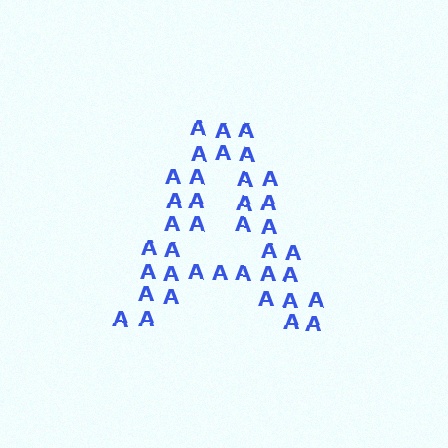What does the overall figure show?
The overall figure shows the letter A.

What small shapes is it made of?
It is made of small letter A's.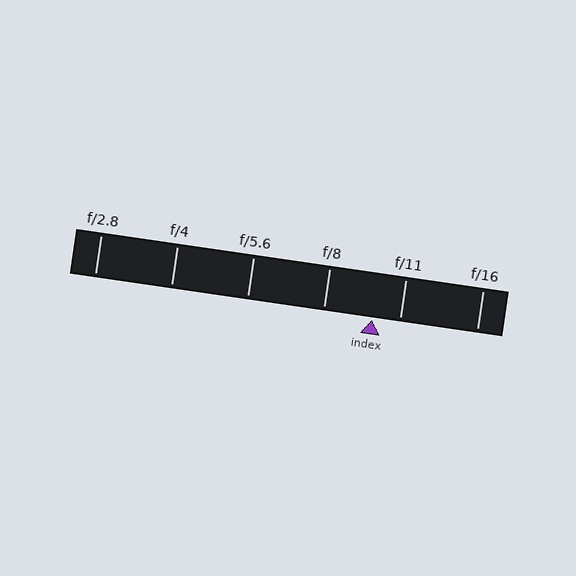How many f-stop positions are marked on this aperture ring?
There are 6 f-stop positions marked.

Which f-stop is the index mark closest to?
The index mark is closest to f/11.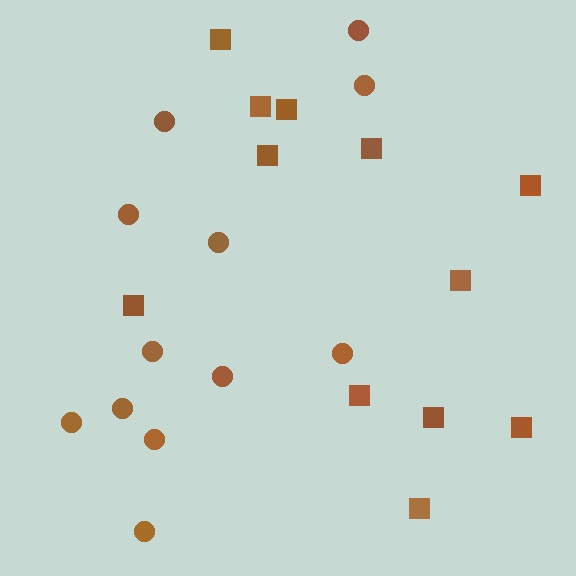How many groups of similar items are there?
There are 2 groups: one group of circles (12) and one group of squares (12).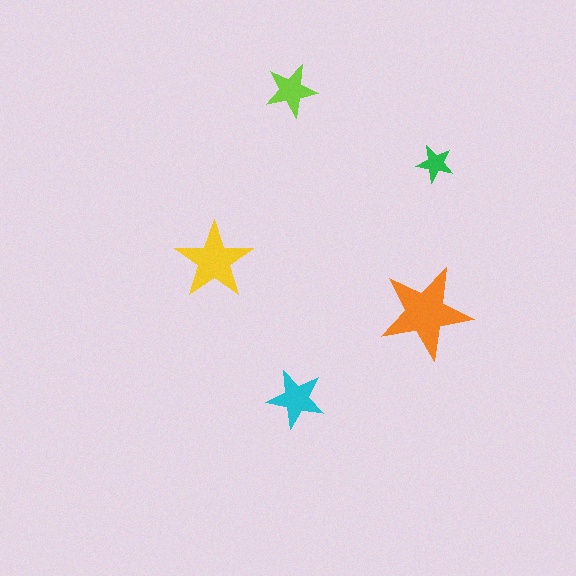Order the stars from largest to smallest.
the orange one, the yellow one, the cyan one, the lime one, the green one.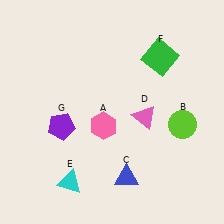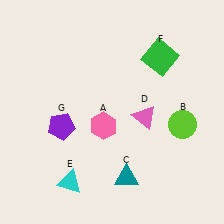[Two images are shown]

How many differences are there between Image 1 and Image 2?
There is 1 difference between the two images.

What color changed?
The triangle (C) changed from blue in Image 1 to teal in Image 2.